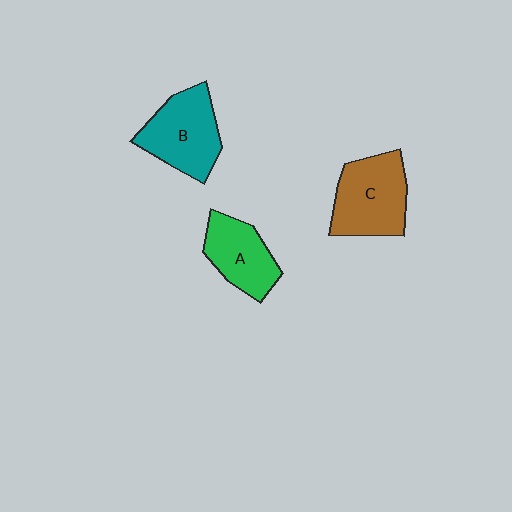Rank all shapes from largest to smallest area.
From largest to smallest: C (brown), B (teal), A (green).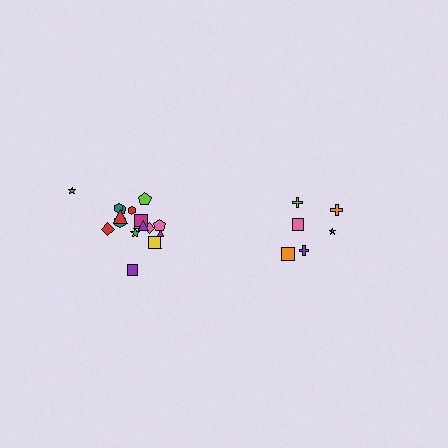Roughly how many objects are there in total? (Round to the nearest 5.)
Roughly 25 objects in total.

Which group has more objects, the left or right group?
The left group.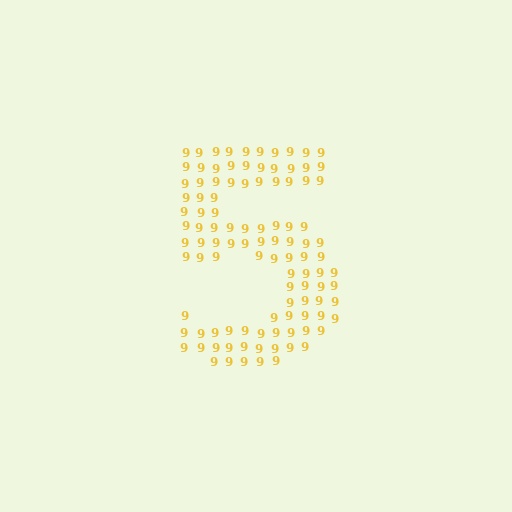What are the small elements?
The small elements are digit 9's.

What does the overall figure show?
The overall figure shows the digit 5.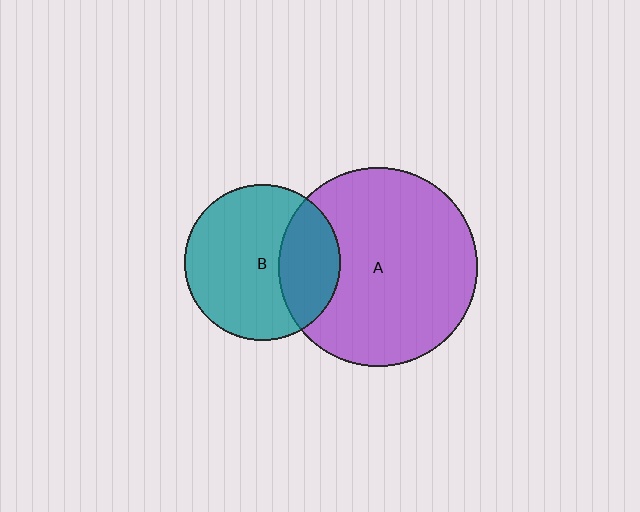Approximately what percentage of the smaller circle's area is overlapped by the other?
Approximately 30%.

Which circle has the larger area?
Circle A (purple).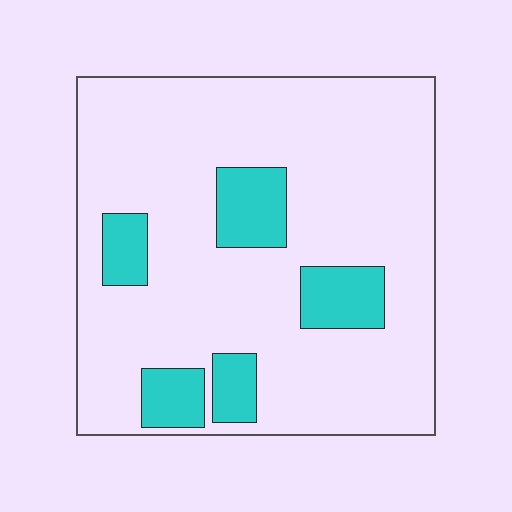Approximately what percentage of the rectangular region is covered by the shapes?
Approximately 15%.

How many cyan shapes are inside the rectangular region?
5.